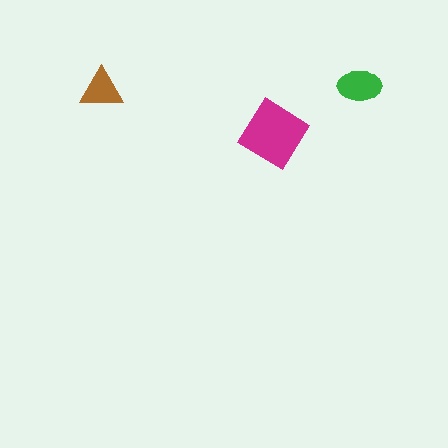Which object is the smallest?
The brown triangle.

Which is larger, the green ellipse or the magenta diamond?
The magenta diamond.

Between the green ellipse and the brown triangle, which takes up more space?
The green ellipse.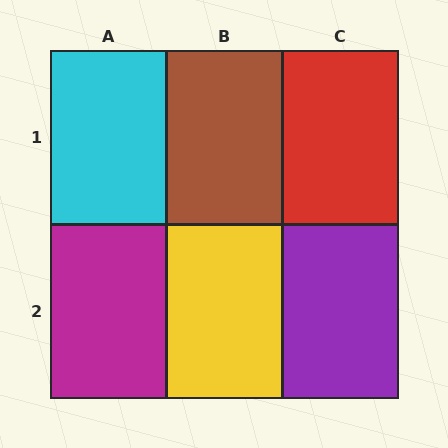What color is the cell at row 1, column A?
Cyan.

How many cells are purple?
1 cell is purple.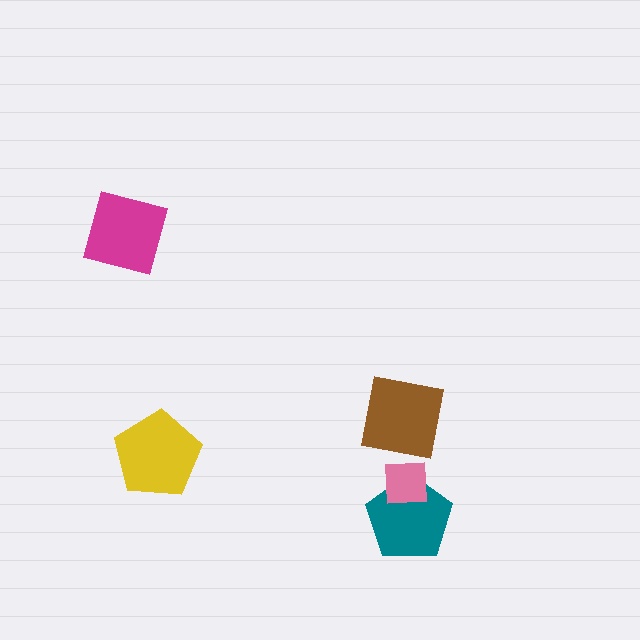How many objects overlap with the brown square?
1 object overlaps with the brown square.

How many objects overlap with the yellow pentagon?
0 objects overlap with the yellow pentagon.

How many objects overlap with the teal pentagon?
1 object overlaps with the teal pentagon.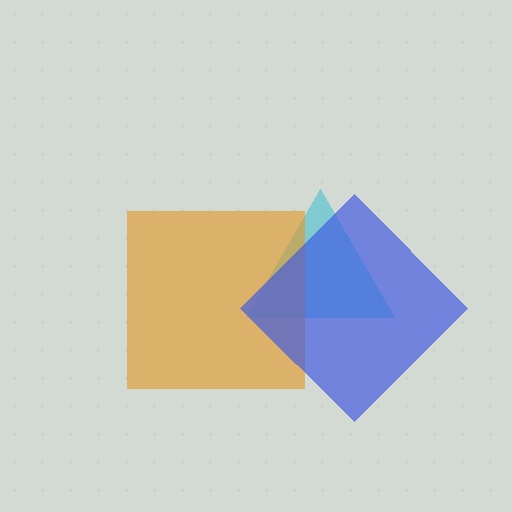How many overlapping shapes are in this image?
There are 3 overlapping shapes in the image.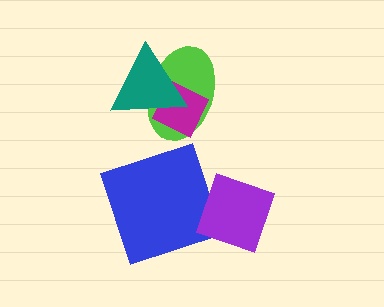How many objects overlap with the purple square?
0 objects overlap with the purple square.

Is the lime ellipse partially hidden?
Yes, it is partially covered by another shape.